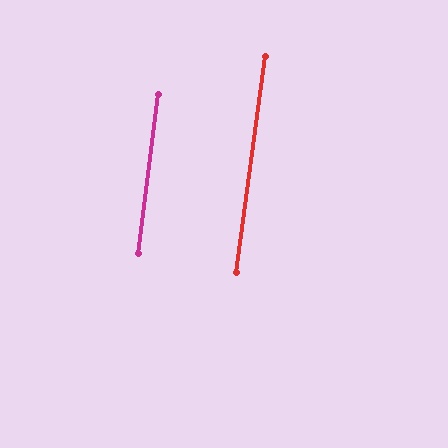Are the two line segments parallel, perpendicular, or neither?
Parallel — their directions differ by only 0.1°.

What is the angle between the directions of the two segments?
Approximately 0 degrees.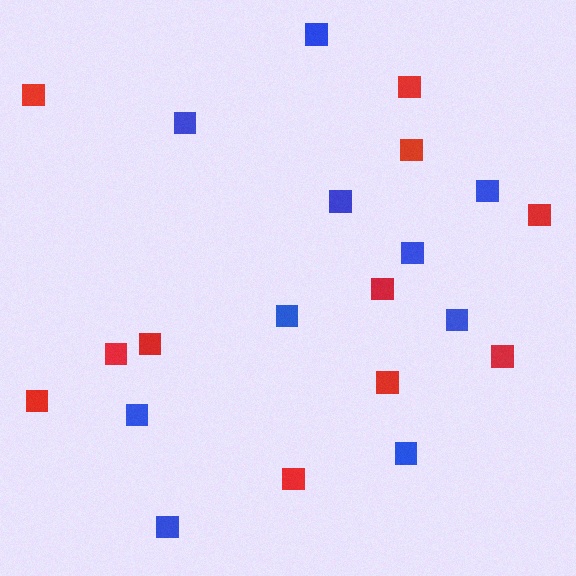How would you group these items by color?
There are 2 groups: one group of blue squares (10) and one group of red squares (11).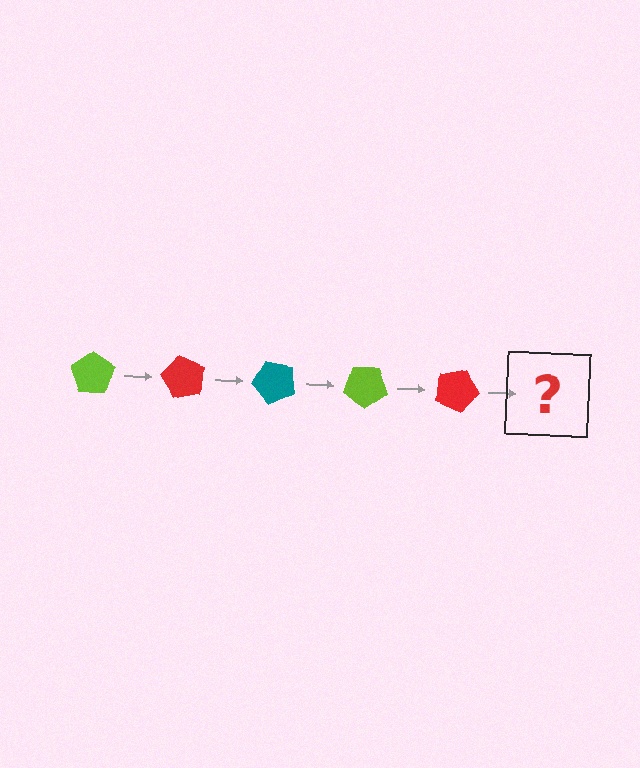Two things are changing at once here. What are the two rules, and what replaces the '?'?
The two rules are that it rotates 60 degrees each step and the color cycles through lime, red, and teal. The '?' should be a teal pentagon, rotated 300 degrees from the start.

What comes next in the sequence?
The next element should be a teal pentagon, rotated 300 degrees from the start.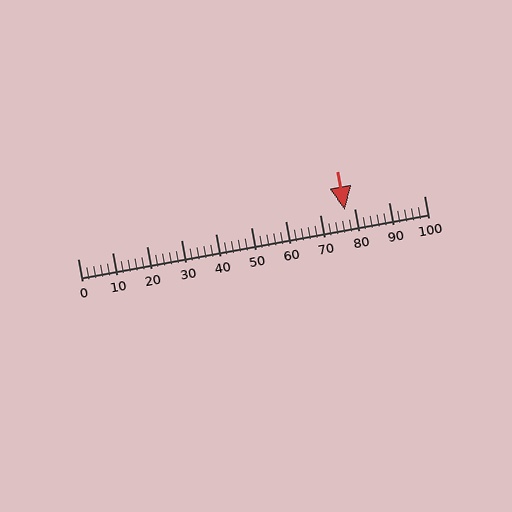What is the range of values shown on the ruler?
The ruler shows values from 0 to 100.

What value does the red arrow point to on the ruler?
The red arrow points to approximately 77.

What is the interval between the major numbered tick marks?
The major tick marks are spaced 10 units apart.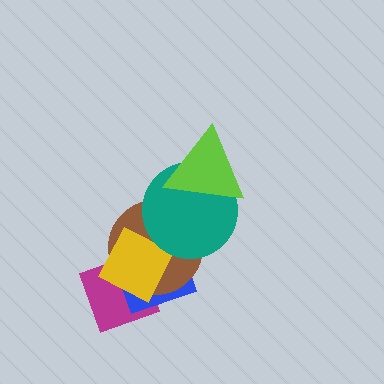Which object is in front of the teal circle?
The lime triangle is in front of the teal circle.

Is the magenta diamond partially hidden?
Yes, it is partially covered by another shape.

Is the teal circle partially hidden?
Yes, it is partially covered by another shape.